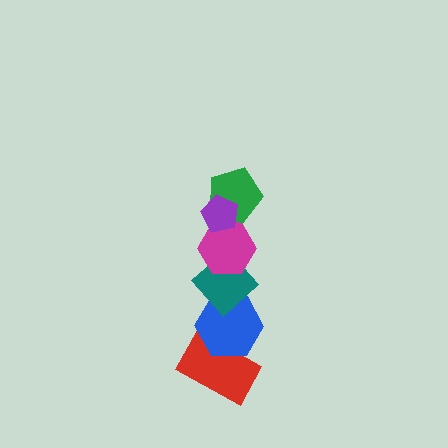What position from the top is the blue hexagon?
The blue hexagon is 5th from the top.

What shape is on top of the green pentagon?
The purple pentagon is on top of the green pentagon.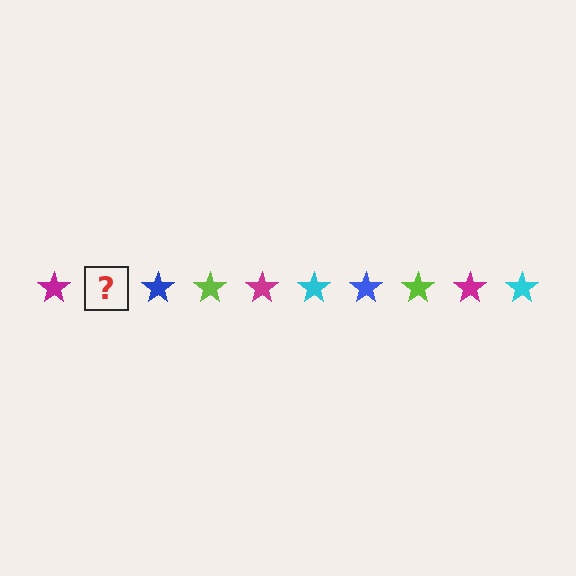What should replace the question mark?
The question mark should be replaced with a cyan star.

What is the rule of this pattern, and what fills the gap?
The rule is that the pattern cycles through magenta, cyan, blue, lime stars. The gap should be filled with a cyan star.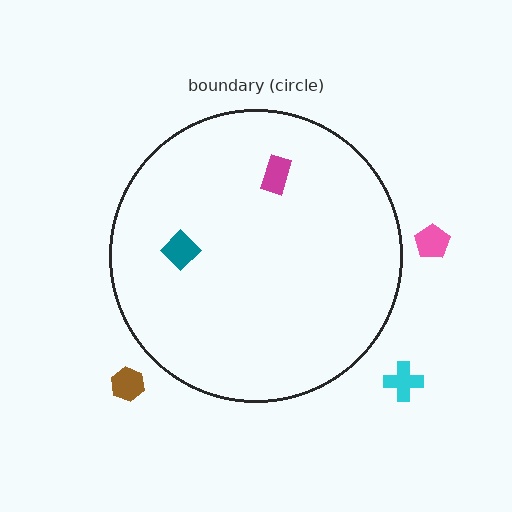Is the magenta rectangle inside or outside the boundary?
Inside.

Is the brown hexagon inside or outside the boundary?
Outside.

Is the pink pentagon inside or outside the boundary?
Outside.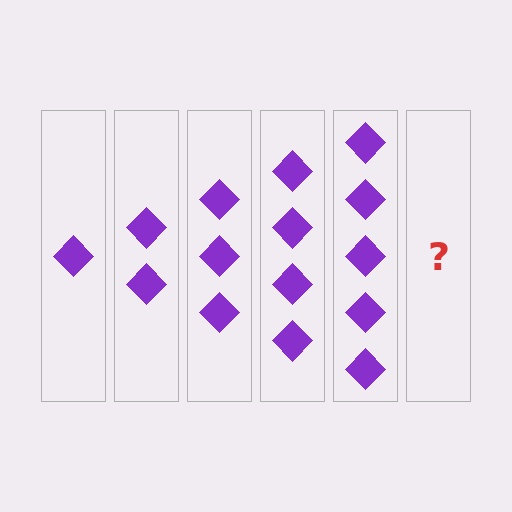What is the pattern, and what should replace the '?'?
The pattern is that each step adds one more diamond. The '?' should be 6 diamonds.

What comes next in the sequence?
The next element should be 6 diamonds.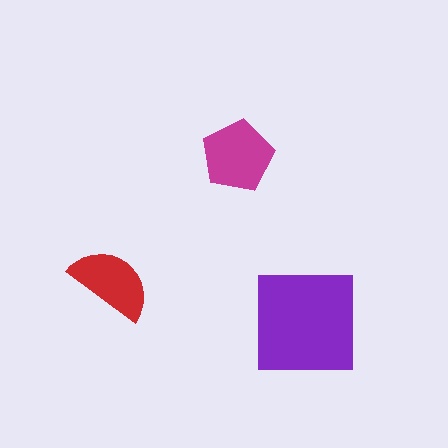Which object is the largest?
The purple square.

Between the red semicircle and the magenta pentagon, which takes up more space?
The magenta pentagon.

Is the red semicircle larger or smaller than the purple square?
Smaller.